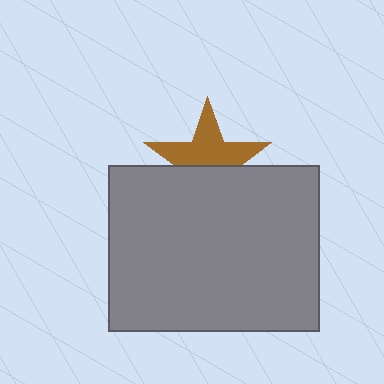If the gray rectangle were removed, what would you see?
You would see the complete brown star.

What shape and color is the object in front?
The object in front is a gray rectangle.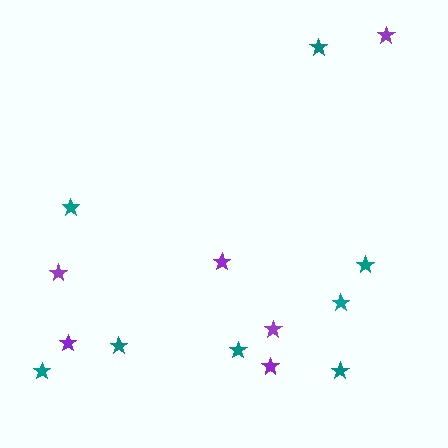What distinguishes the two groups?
There are 2 groups: one group of teal stars (8) and one group of purple stars (6).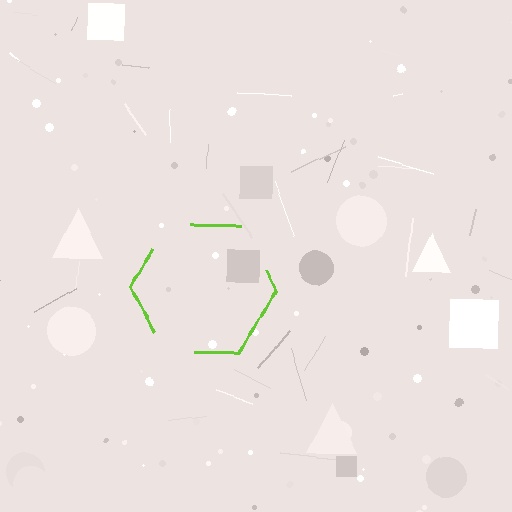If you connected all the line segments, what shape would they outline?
They would outline a hexagon.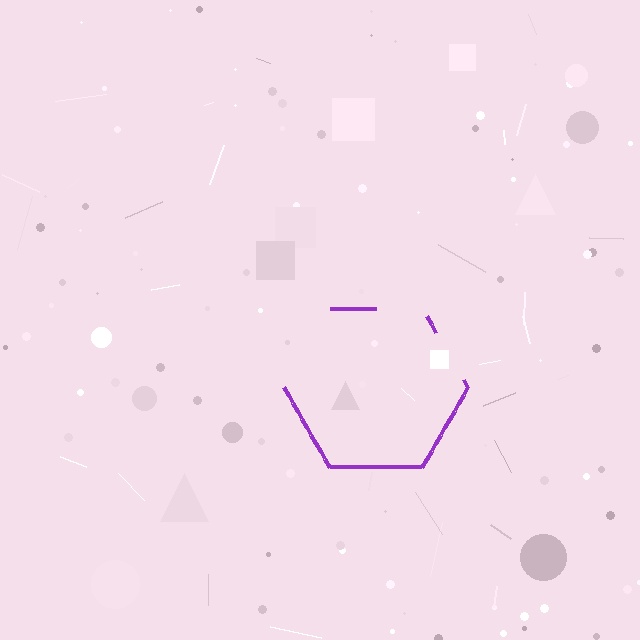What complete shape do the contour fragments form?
The contour fragments form a hexagon.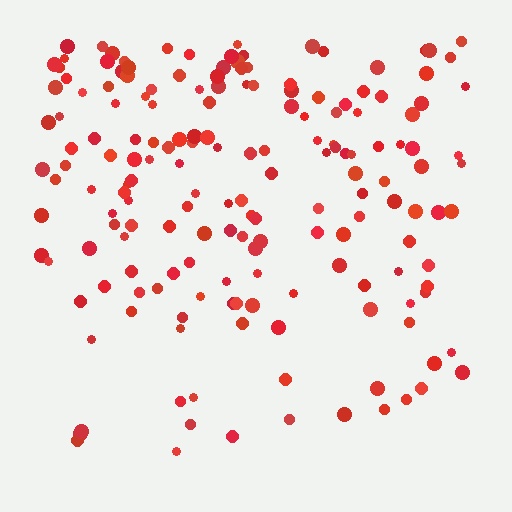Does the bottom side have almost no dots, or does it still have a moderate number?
Still a moderate number, just noticeably fewer than the top.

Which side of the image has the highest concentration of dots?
The top.